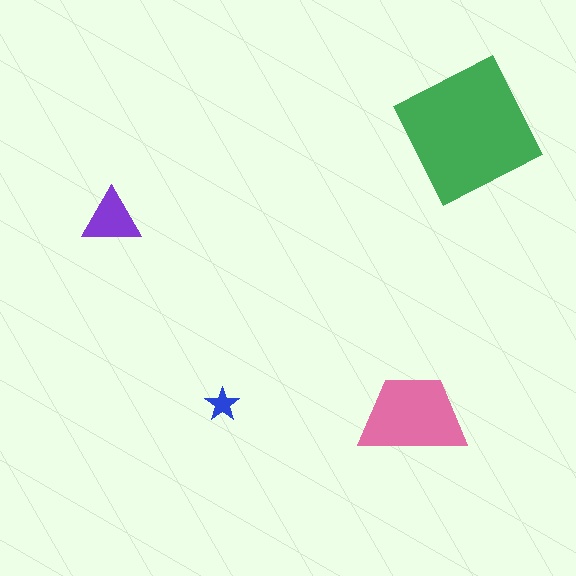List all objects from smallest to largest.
The blue star, the purple triangle, the pink trapezoid, the green square.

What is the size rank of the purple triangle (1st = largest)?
3rd.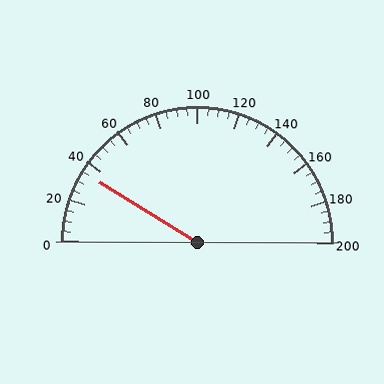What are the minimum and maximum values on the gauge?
The gauge ranges from 0 to 200.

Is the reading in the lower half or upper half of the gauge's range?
The reading is in the lower half of the range (0 to 200).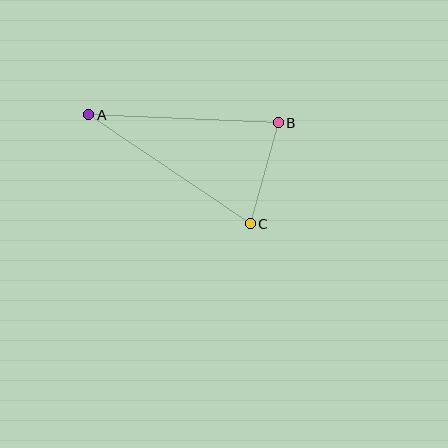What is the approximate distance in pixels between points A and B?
The distance between A and B is approximately 189 pixels.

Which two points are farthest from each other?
Points A and C are farthest from each other.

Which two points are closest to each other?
Points B and C are closest to each other.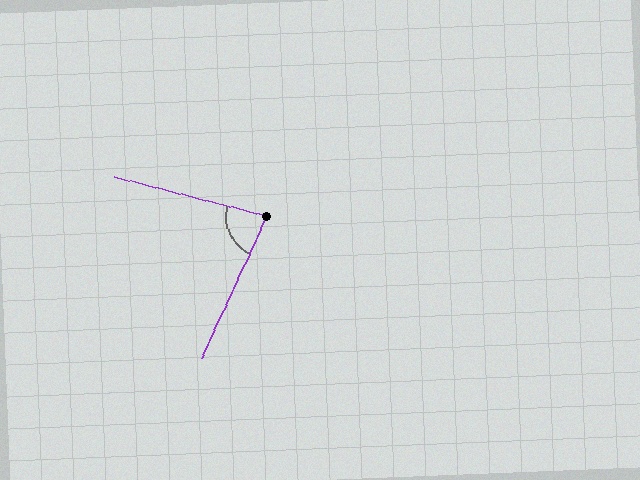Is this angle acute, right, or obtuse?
It is acute.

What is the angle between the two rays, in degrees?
Approximately 79 degrees.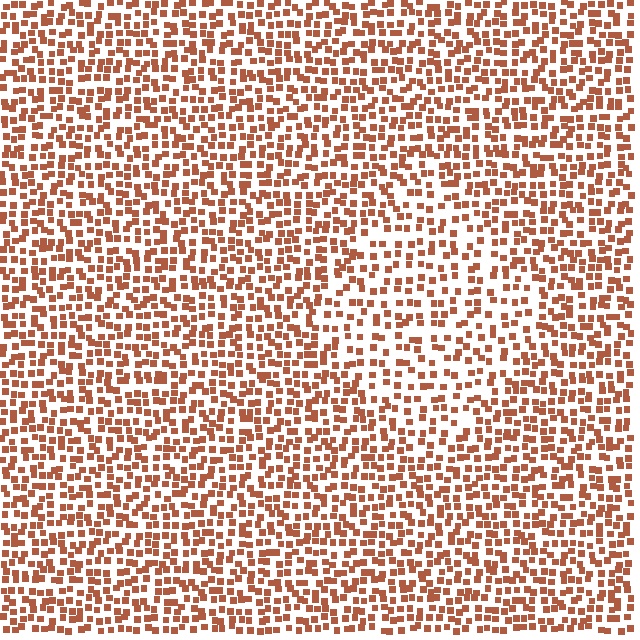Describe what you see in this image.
The image contains small brown elements arranged at two different densities. A diamond-shaped region is visible where the elements are less densely packed than the surrounding area.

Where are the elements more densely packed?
The elements are more densely packed outside the diamond boundary.